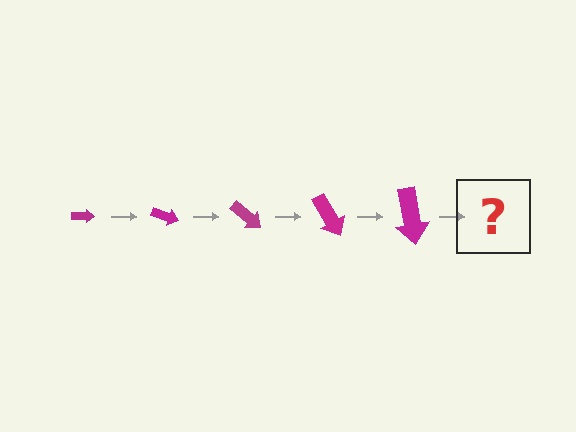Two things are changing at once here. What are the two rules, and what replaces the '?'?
The two rules are that the arrow grows larger each step and it rotates 20 degrees each step. The '?' should be an arrow, larger than the previous one and rotated 100 degrees from the start.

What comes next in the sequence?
The next element should be an arrow, larger than the previous one and rotated 100 degrees from the start.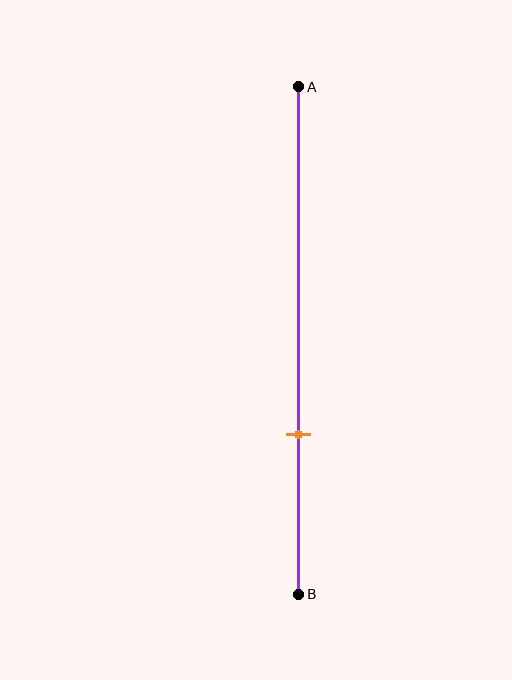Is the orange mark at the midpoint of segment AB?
No, the mark is at about 70% from A, not at the 50% midpoint.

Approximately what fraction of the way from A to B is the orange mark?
The orange mark is approximately 70% of the way from A to B.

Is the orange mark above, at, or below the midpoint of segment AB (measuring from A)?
The orange mark is below the midpoint of segment AB.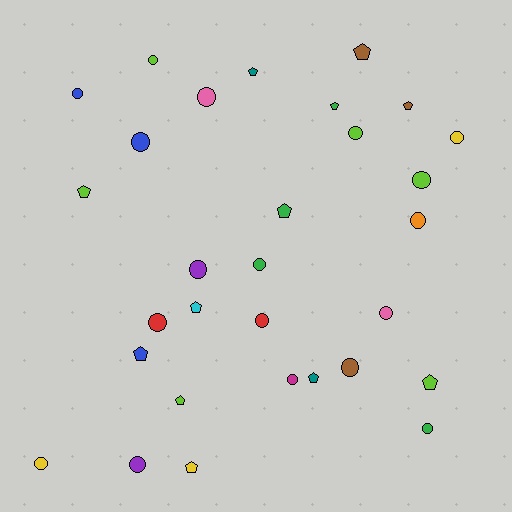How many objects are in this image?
There are 30 objects.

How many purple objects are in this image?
There are 2 purple objects.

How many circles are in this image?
There are 18 circles.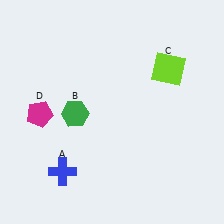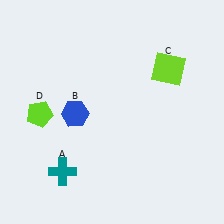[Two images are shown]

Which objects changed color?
A changed from blue to teal. B changed from green to blue. D changed from magenta to lime.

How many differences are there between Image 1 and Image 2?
There are 3 differences between the two images.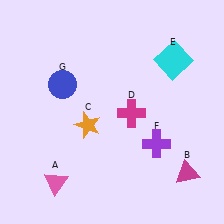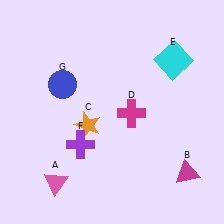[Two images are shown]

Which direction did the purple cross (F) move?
The purple cross (F) moved left.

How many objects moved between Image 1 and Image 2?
1 object moved between the two images.